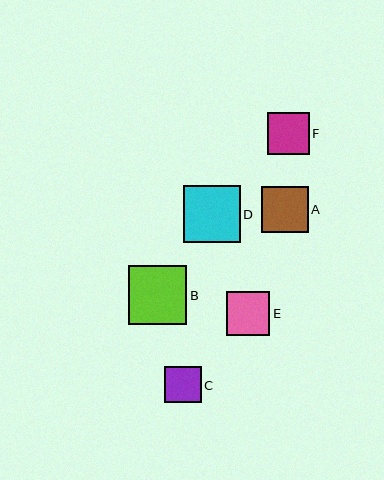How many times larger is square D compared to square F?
Square D is approximately 1.4 times the size of square F.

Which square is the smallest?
Square C is the smallest with a size of approximately 36 pixels.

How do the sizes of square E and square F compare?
Square E and square F are approximately the same size.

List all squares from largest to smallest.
From largest to smallest: B, D, A, E, F, C.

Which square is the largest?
Square B is the largest with a size of approximately 59 pixels.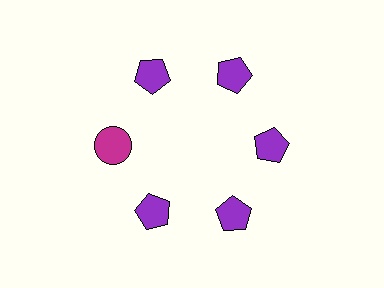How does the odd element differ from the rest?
It differs in both color (magenta instead of purple) and shape (circle instead of pentagon).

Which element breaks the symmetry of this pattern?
The magenta circle at roughly the 9 o'clock position breaks the symmetry. All other shapes are purple pentagons.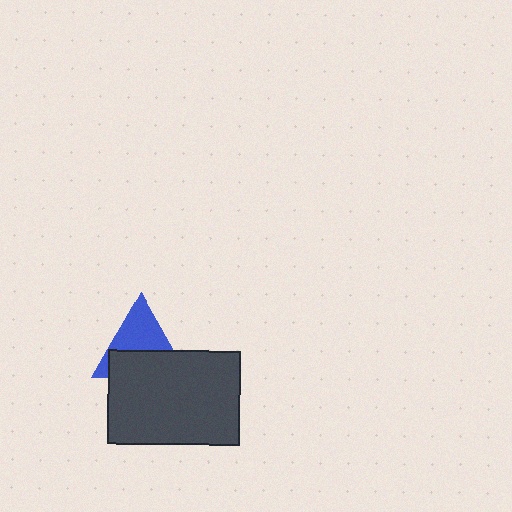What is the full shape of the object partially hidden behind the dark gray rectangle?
The partially hidden object is a blue triangle.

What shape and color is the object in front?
The object in front is a dark gray rectangle.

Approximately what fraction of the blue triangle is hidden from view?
Roughly 48% of the blue triangle is hidden behind the dark gray rectangle.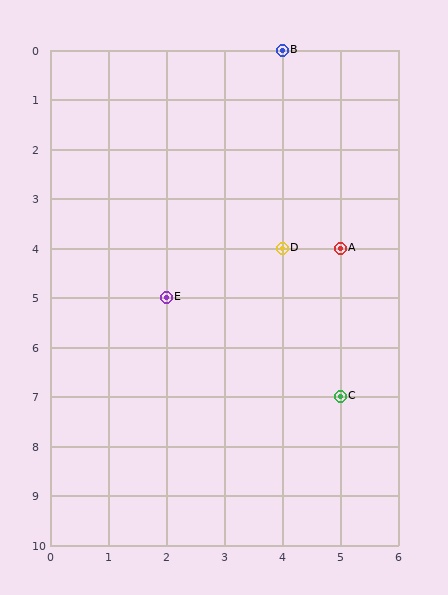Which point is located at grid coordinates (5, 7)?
Point C is at (5, 7).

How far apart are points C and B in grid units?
Points C and B are 1 column and 7 rows apart (about 7.1 grid units diagonally).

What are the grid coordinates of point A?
Point A is at grid coordinates (5, 4).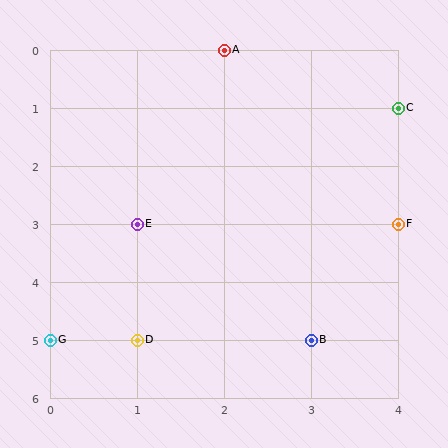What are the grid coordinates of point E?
Point E is at grid coordinates (1, 3).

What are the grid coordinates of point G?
Point G is at grid coordinates (0, 5).